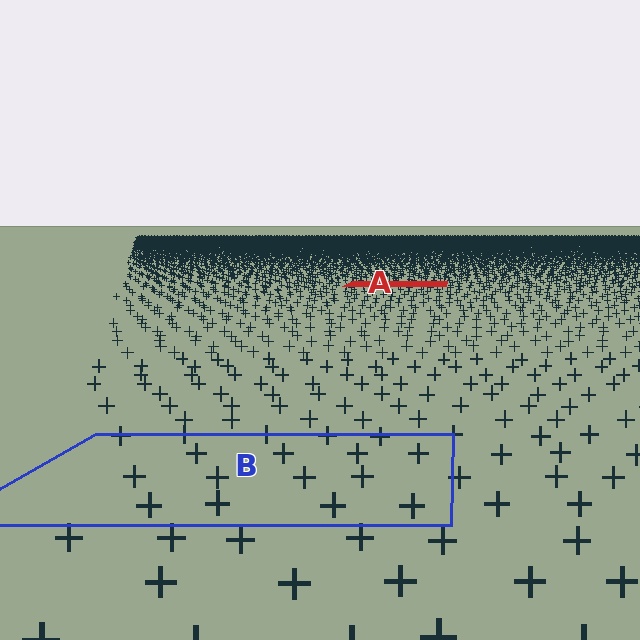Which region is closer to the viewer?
Region B is closer. The texture elements there are larger and more spread out.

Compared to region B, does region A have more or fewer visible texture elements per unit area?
Region A has more texture elements per unit area — they are packed more densely because it is farther away.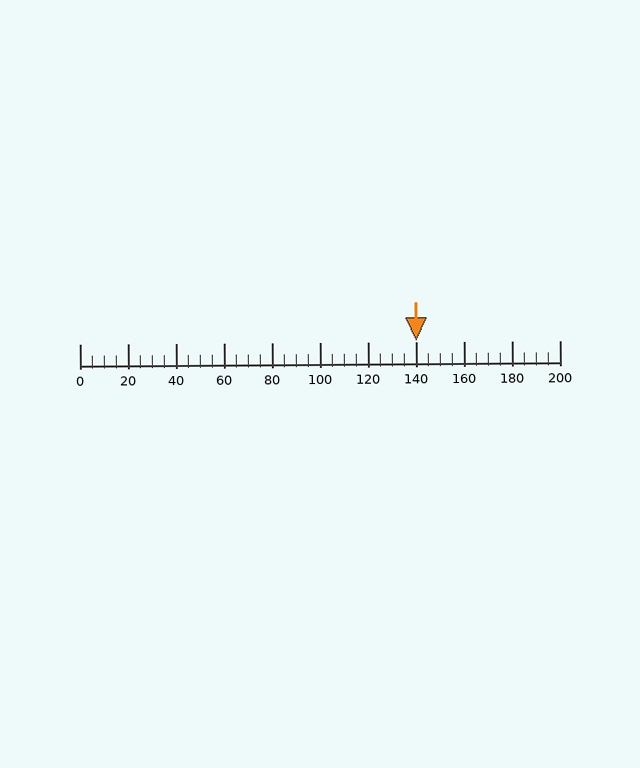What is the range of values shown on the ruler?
The ruler shows values from 0 to 200.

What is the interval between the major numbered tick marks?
The major tick marks are spaced 20 units apart.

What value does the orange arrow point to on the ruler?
The orange arrow points to approximately 140.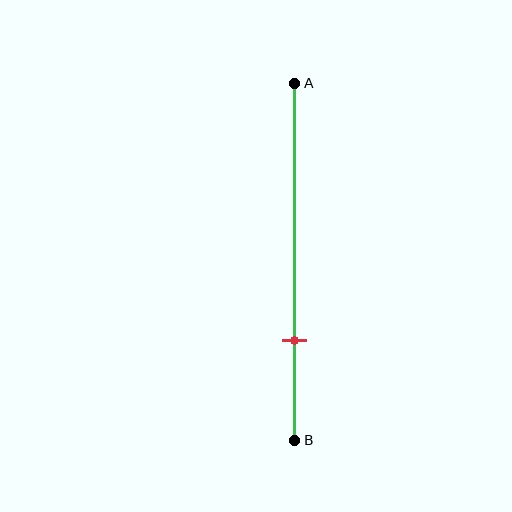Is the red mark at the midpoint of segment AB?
No, the mark is at about 70% from A, not at the 50% midpoint.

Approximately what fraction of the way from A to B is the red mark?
The red mark is approximately 70% of the way from A to B.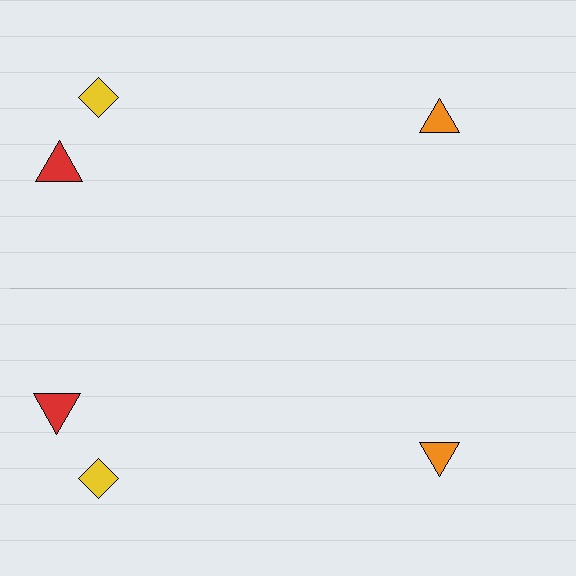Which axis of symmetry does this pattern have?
The pattern has a horizontal axis of symmetry running through the center of the image.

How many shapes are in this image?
There are 6 shapes in this image.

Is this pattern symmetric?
Yes, this pattern has bilateral (reflection) symmetry.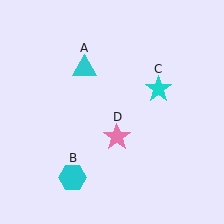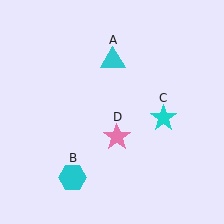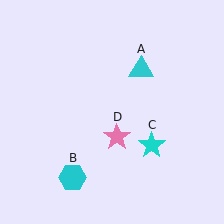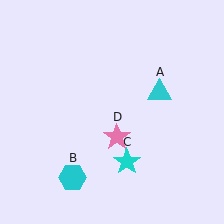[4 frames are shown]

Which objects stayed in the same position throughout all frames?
Cyan hexagon (object B) and pink star (object D) remained stationary.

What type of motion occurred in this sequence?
The cyan triangle (object A), cyan star (object C) rotated clockwise around the center of the scene.